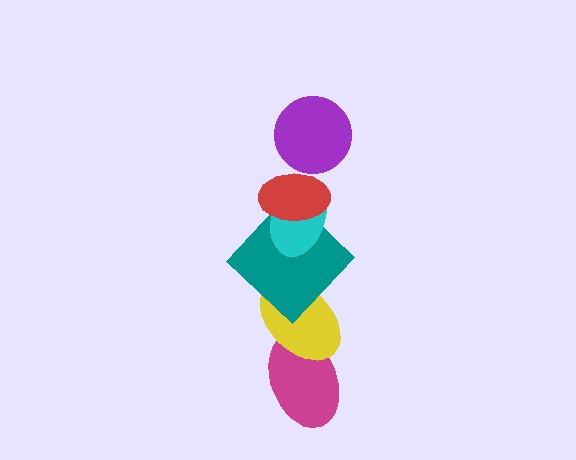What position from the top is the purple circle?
The purple circle is 1st from the top.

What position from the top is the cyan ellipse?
The cyan ellipse is 3rd from the top.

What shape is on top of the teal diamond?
The cyan ellipse is on top of the teal diamond.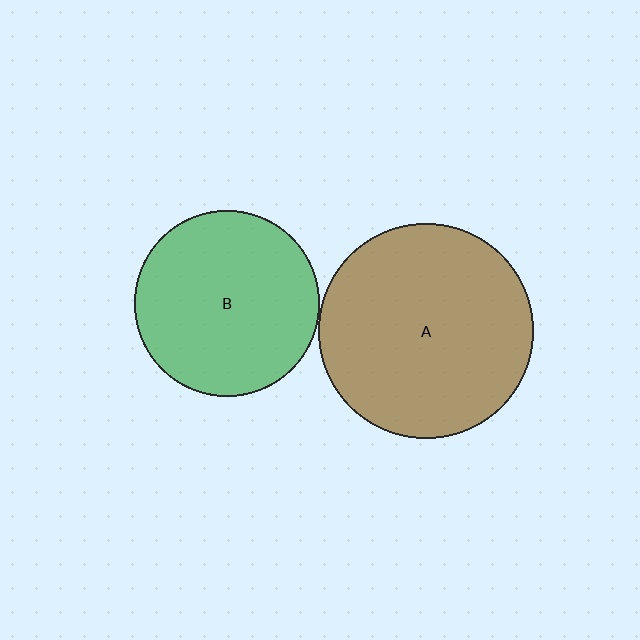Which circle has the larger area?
Circle A (brown).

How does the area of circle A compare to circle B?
Approximately 1.3 times.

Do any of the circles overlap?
No, none of the circles overlap.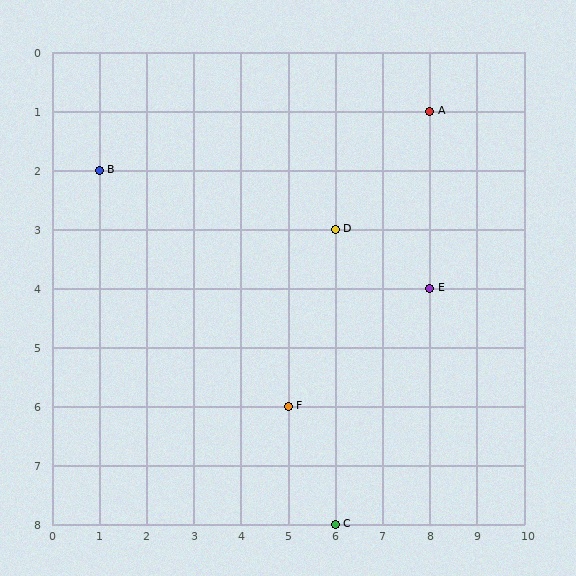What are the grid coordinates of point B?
Point B is at grid coordinates (1, 2).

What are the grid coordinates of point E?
Point E is at grid coordinates (8, 4).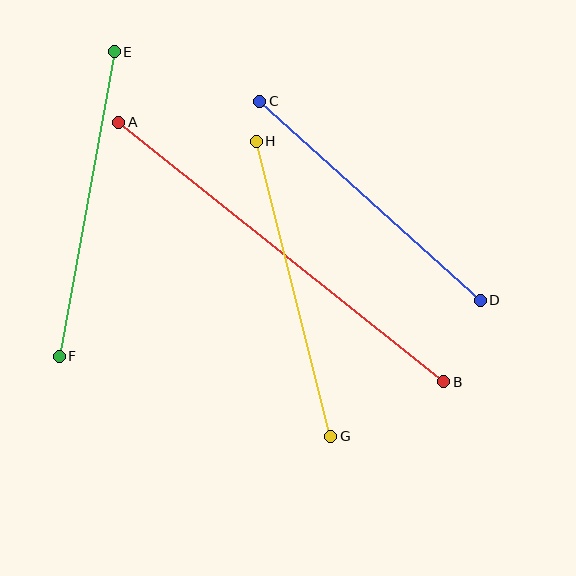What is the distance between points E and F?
The distance is approximately 309 pixels.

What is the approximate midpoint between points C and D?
The midpoint is at approximately (370, 201) pixels.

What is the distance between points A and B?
The distance is approximately 416 pixels.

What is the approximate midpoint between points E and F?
The midpoint is at approximately (87, 204) pixels.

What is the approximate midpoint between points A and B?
The midpoint is at approximately (281, 252) pixels.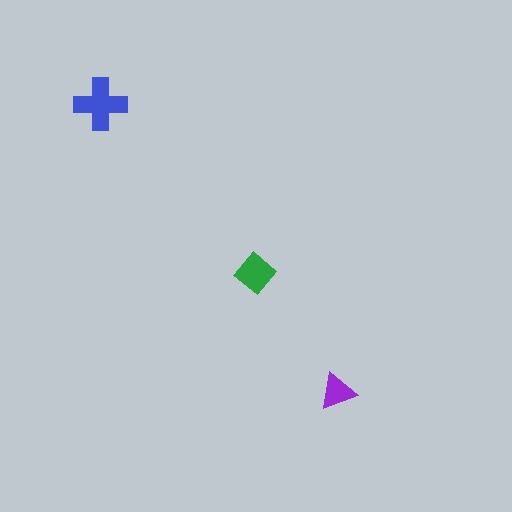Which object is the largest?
The blue cross.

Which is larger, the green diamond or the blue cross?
The blue cross.